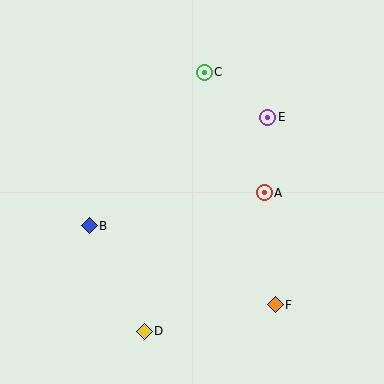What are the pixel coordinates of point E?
Point E is at (267, 117).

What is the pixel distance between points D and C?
The distance between D and C is 266 pixels.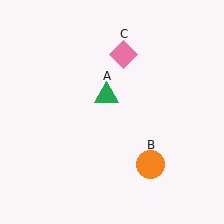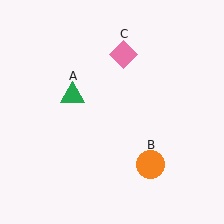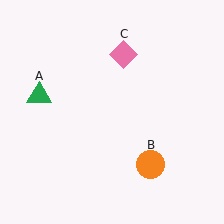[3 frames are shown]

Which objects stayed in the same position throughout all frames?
Orange circle (object B) and pink diamond (object C) remained stationary.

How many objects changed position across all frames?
1 object changed position: green triangle (object A).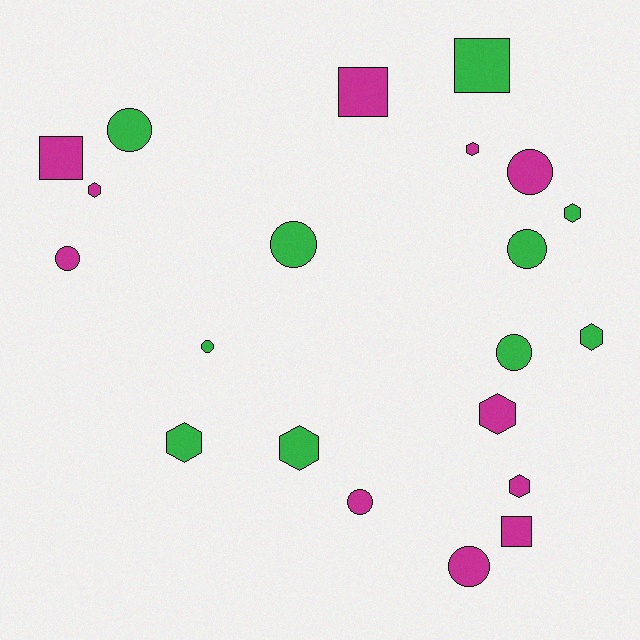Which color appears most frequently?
Magenta, with 11 objects.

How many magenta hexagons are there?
There are 4 magenta hexagons.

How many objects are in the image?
There are 21 objects.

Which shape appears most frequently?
Circle, with 9 objects.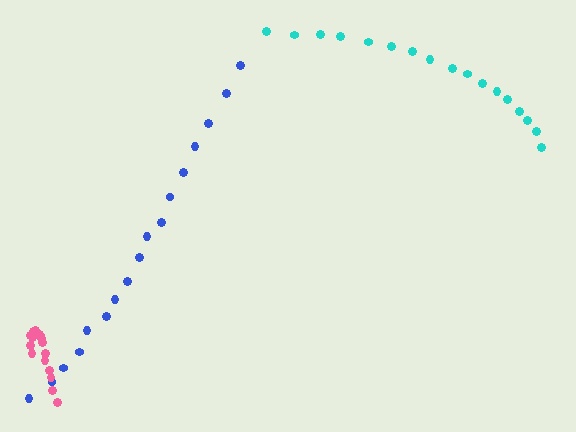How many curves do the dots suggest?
There are 3 distinct paths.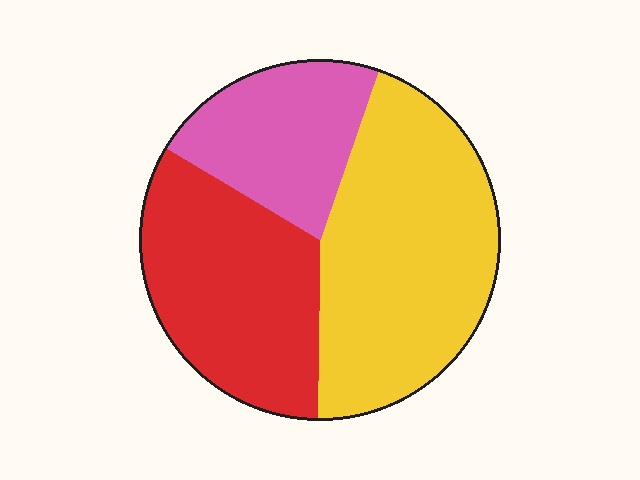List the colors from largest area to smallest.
From largest to smallest: yellow, red, pink.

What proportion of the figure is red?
Red takes up about one third (1/3) of the figure.